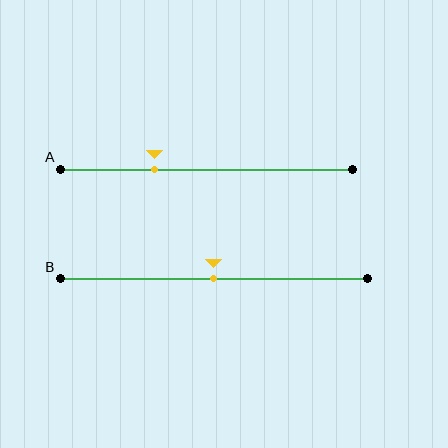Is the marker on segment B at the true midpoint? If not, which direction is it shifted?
Yes, the marker on segment B is at the true midpoint.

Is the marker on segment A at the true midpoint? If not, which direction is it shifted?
No, the marker on segment A is shifted to the left by about 18% of the segment length.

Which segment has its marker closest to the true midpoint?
Segment B has its marker closest to the true midpoint.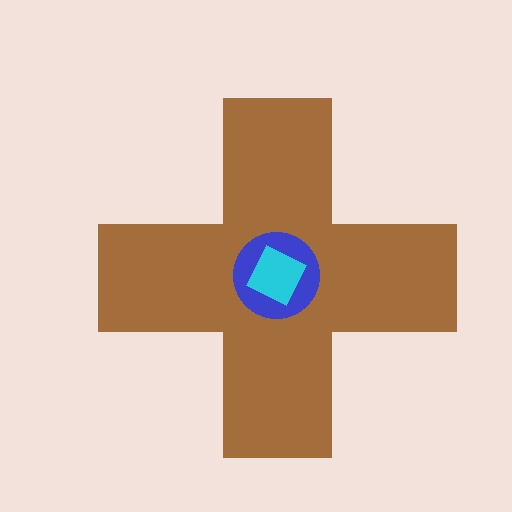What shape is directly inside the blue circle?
The cyan square.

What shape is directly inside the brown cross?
The blue circle.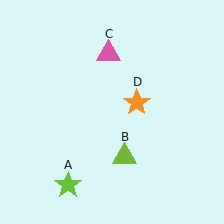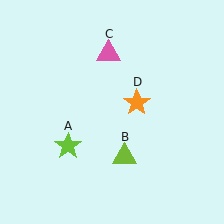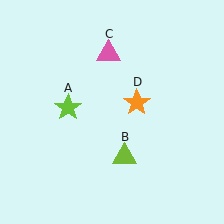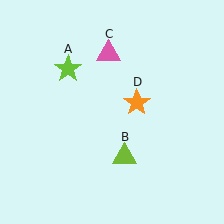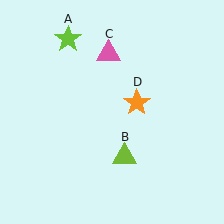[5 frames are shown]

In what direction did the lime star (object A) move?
The lime star (object A) moved up.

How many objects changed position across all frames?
1 object changed position: lime star (object A).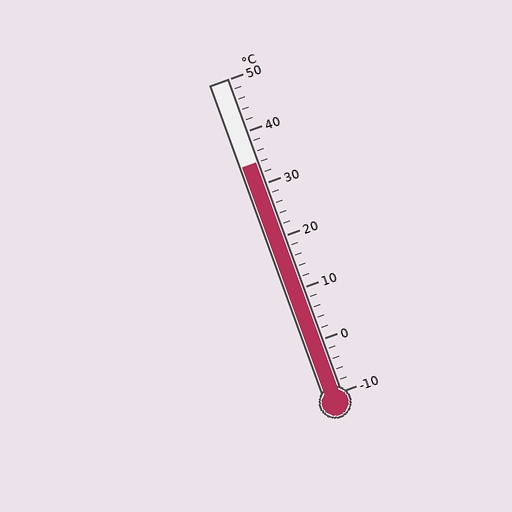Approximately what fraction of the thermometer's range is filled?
The thermometer is filled to approximately 75% of its range.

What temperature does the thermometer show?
The thermometer shows approximately 34°C.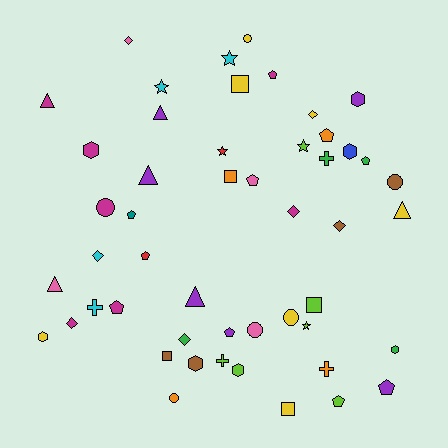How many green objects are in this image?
There are 4 green objects.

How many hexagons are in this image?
There are 7 hexagons.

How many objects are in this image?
There are 50 objects.